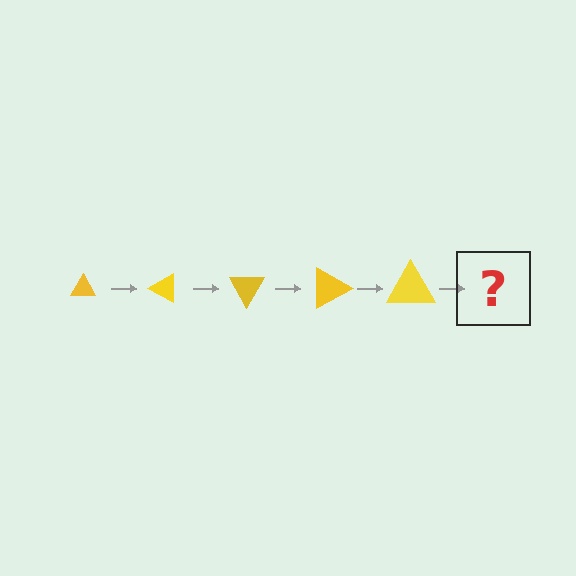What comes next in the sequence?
The next element should be a triangle, larger than the previous one and rotated 150 degrees from the start.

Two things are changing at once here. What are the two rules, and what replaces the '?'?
The two rules are that the triangle grows larger each step and it rotates 30 degrees each step. The '?' should be a triangle, larger than the previous one and rotated 150 degrees from the start.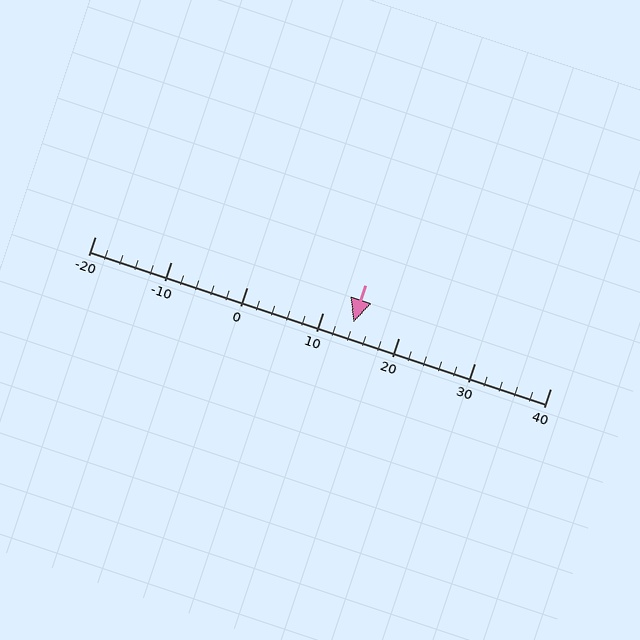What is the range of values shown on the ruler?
The ruler shows values from -20 to 40.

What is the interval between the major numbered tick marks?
The major tick marks are spaced 10 units apart.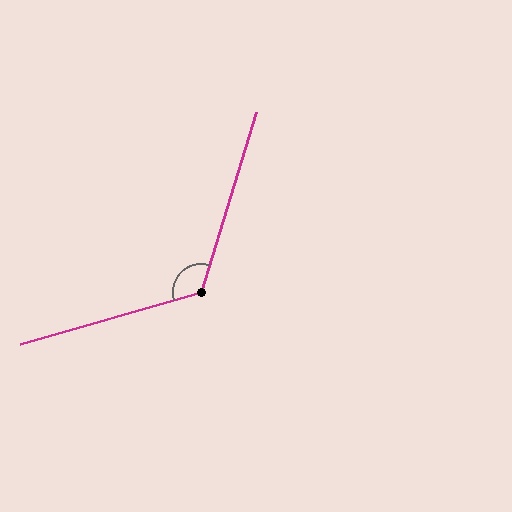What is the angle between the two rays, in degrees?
Approximately 123 degrees.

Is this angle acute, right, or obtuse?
It is obtuse.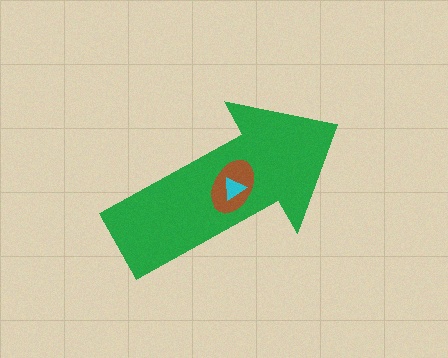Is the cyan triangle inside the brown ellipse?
Yes.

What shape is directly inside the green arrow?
The brown ellipse.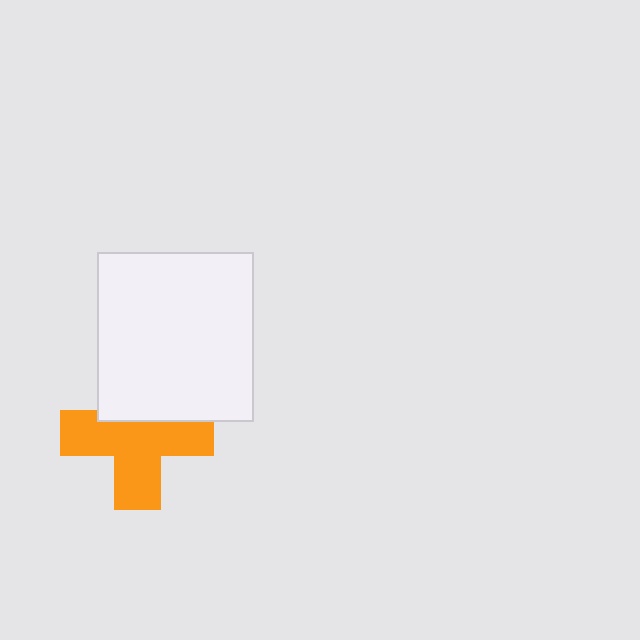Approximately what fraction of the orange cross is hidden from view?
Roughly 32% of the orange cross is hidden behind the white rectangle.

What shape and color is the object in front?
The object in front is a white rectangle.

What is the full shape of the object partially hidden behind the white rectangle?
The partially hidden object is an orange cross.